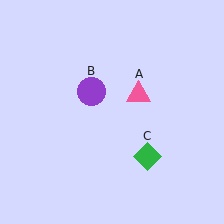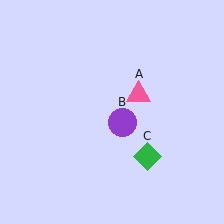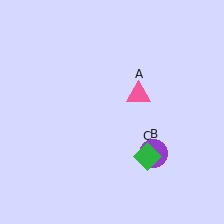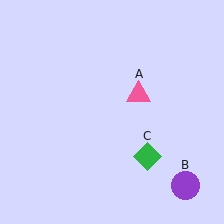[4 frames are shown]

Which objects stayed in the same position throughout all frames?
Pink triangle (object A) and green diamond (object C) remained stationary.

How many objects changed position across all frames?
1 object changed position: purple circle (object B).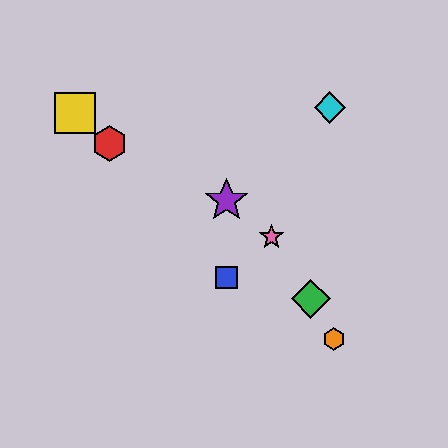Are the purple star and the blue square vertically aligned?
Yes, both are at x≈226.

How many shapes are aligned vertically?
2 shapes (the blue square, the purple star) are aligned vertically.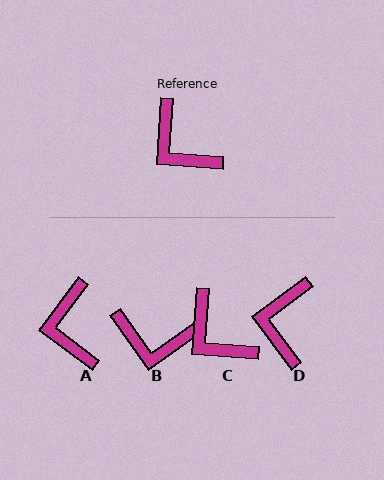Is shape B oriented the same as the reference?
No, it is off by about 40 degrees.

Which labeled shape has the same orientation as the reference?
C.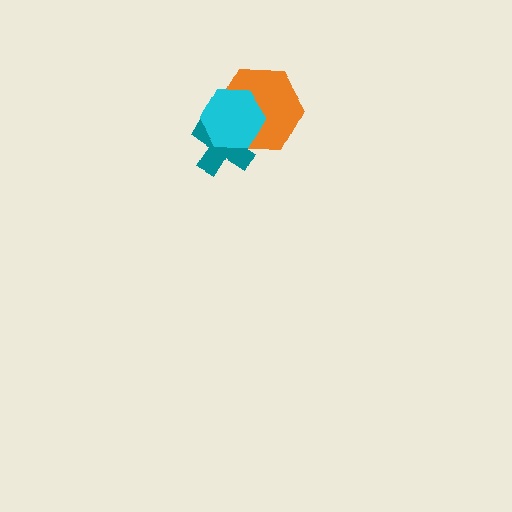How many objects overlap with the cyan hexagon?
2 objects overlap with the cyan hexagon.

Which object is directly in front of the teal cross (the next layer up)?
The orange hexagon is directly in front of the teal cross.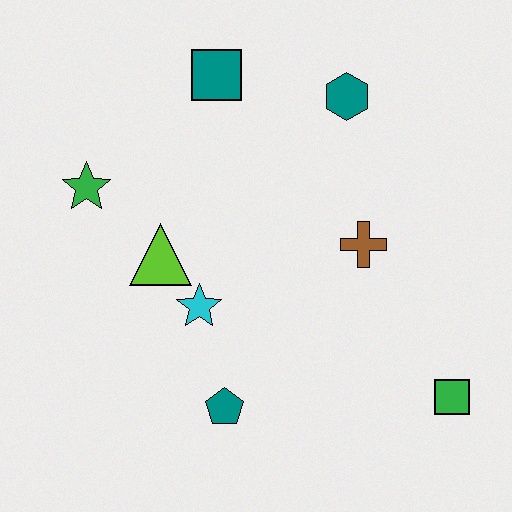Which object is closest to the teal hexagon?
The teal square is closest to the teal hexagon.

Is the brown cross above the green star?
No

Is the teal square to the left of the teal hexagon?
Yes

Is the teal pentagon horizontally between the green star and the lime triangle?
No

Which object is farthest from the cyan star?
The green square is farthest from the cyan star.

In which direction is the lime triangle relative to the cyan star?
The lime triangle is above the cyan star.